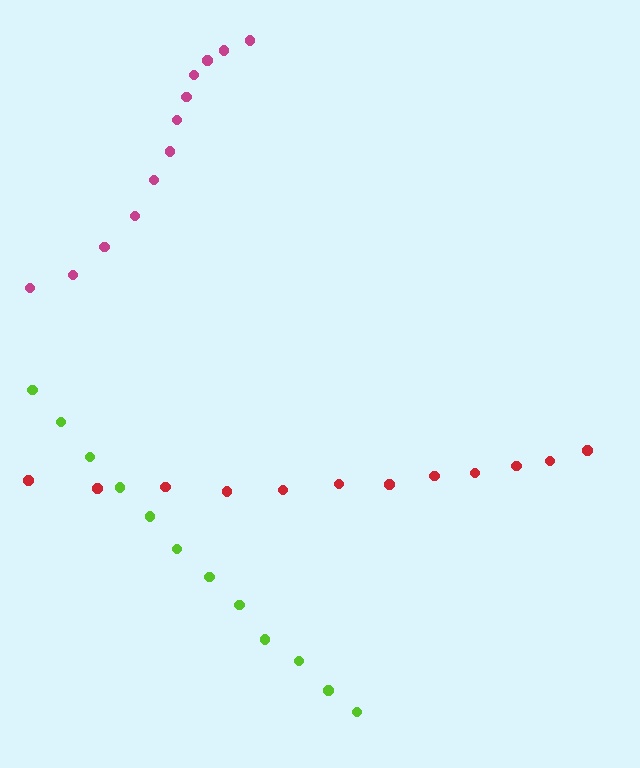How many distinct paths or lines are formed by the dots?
There are 3 distinct paths.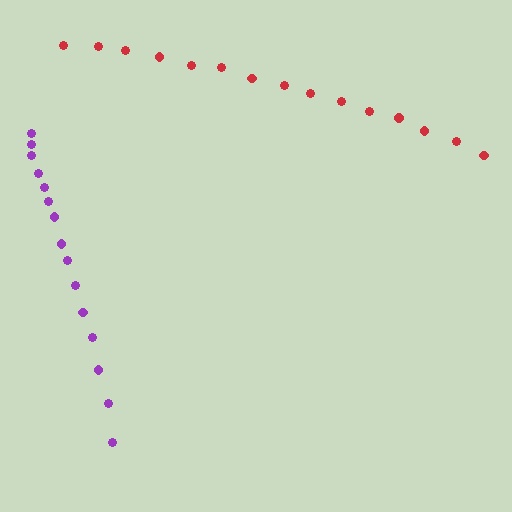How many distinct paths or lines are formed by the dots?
There are 2 distinct paths.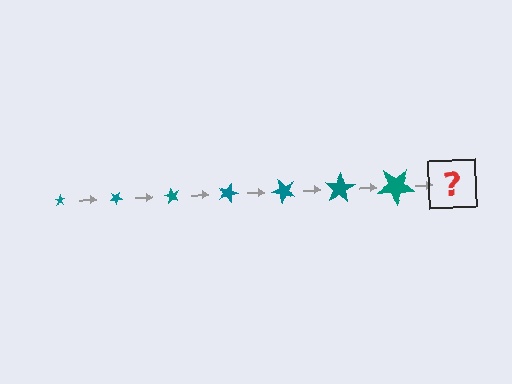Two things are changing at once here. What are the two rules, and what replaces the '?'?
The two rules are that the star grows larger each step and it rotates 30 degrees each step. The '?' should be a star, larger than the previous one and rotated 210 degrees from the start.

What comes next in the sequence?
The next element should be a star, larger than the previous one and rotated 210 degrees from the start.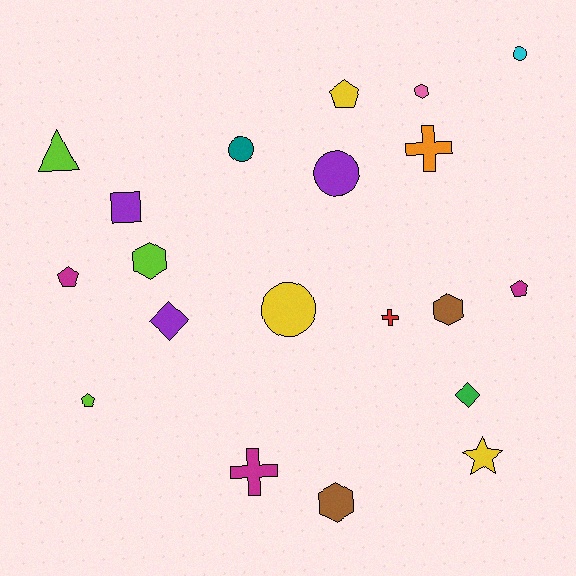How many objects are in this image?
There are 20 objects.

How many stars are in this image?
There is 1 star.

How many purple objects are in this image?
There are 3 purple objects.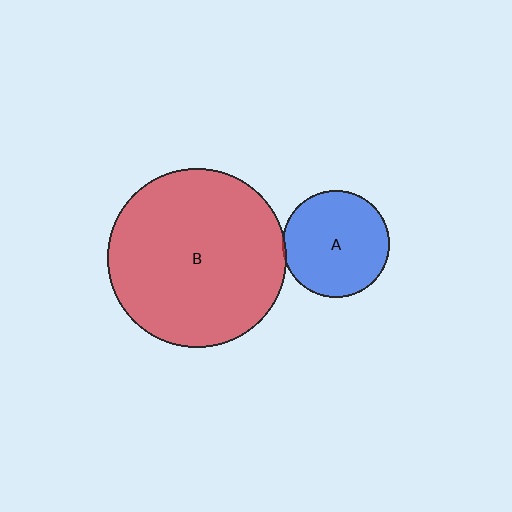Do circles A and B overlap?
Yes.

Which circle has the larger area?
Circle B (red).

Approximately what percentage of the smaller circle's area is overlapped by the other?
Approximately 5%.